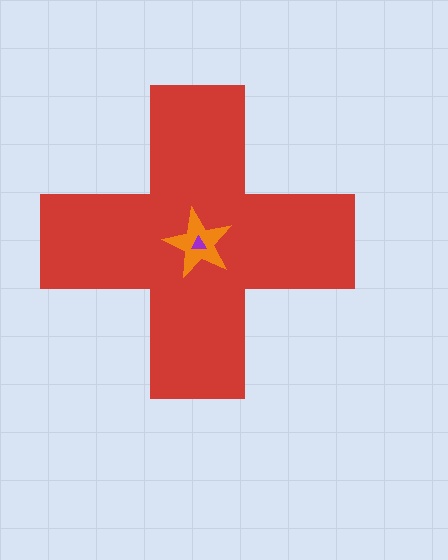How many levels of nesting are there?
3.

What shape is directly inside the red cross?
The orange star.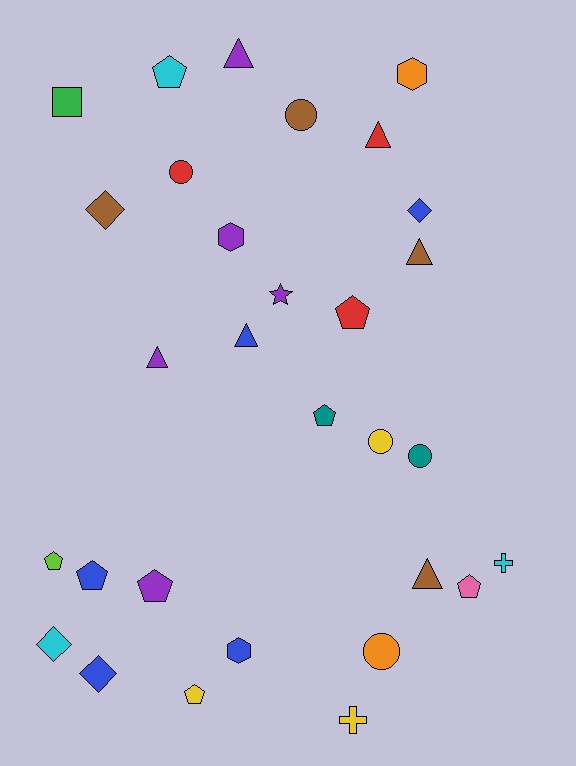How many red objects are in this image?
There are 3 red objects.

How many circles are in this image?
There are 5 circles.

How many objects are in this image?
There are 30 objects.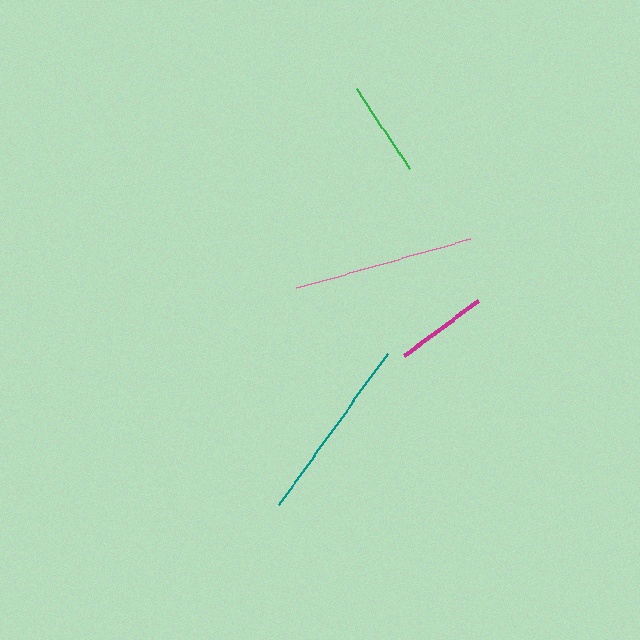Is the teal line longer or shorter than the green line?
The teal line is longer than the green line.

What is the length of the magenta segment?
The magenta segment is approximately 93 pixels long.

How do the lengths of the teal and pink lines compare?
The teal and pink lines are approximately the same length.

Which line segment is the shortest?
The magenta line is the shortest at approximately 93 pixels.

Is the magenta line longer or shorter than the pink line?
The pink line is longer than the magenta line.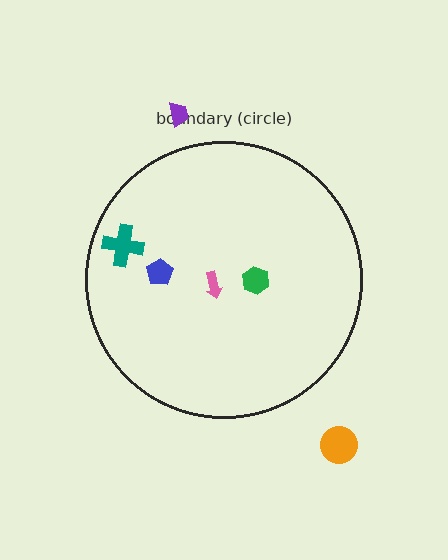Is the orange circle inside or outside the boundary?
Outside.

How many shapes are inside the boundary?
4 inside, 2 outside.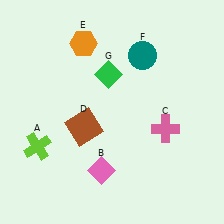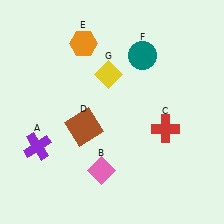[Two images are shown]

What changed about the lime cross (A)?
In Image 1, A is lime. In Image 2, it changed to purple.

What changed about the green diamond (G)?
In Image 1, G is green. In Image 2, it changed to yellow.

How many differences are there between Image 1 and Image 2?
There are 3 differences between the two images.